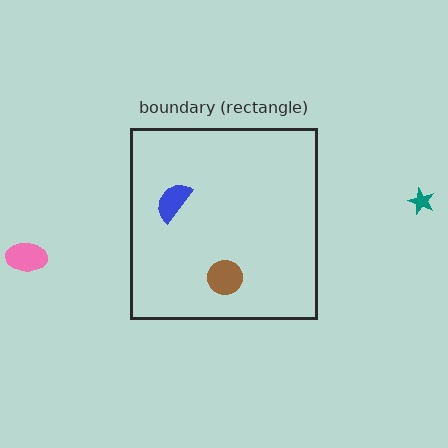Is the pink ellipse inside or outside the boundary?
Outside.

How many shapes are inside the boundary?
2 inside, 2 outside.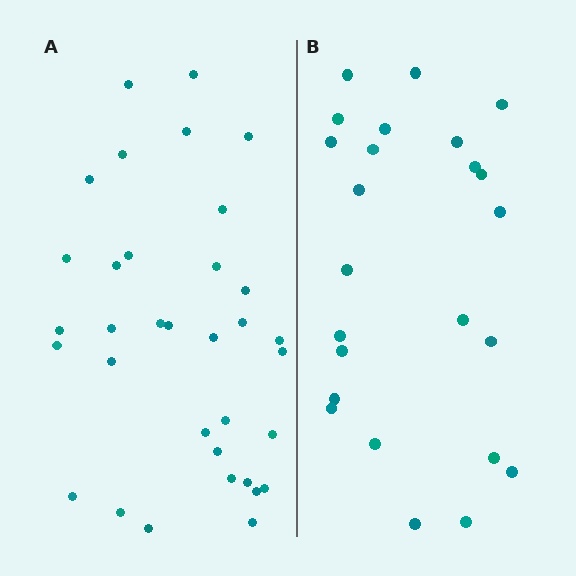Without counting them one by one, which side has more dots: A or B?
Region A (the left region) has more dots.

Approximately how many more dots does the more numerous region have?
Region A has roughly 10 or so more dots than region B.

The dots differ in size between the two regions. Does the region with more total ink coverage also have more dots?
No. Region B has more total ink coverage because its dots are larger, but region A actually contains more individual dots. Total area can be misleading — the number of items is what matters here.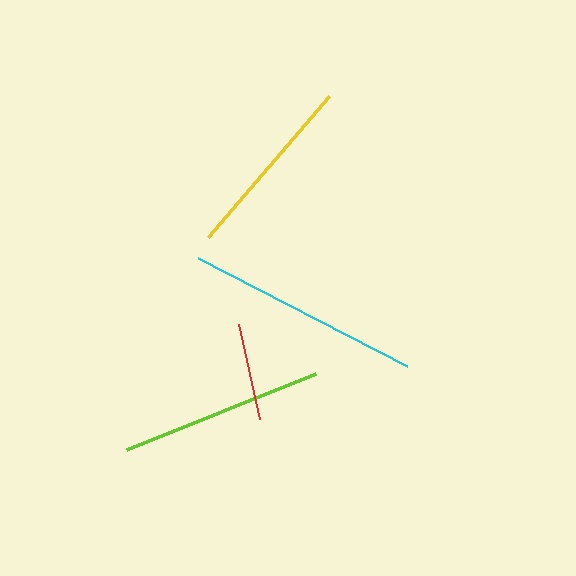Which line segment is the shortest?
The red line is the shortest at approximately 98 pixels.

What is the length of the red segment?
The red segment is approximately 98 pixels long.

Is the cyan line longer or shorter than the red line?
The cyan line is longer than the red line.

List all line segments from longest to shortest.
From longest to shortest: cyan, lime, yellow, red.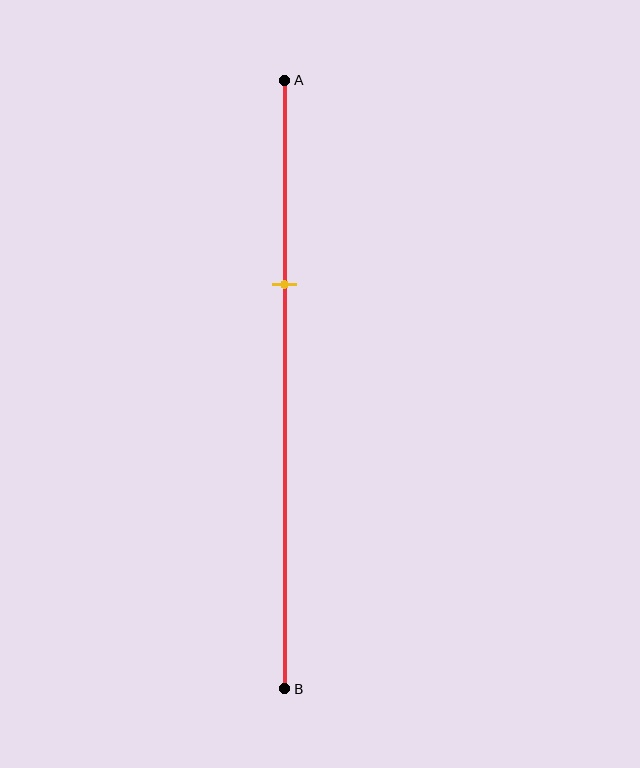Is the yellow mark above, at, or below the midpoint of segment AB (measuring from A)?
The yellow mark is above the midpoint of segment AB.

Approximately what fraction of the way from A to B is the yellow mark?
The yellow mark is approximately 35% of the way from A to B.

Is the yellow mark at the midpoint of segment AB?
No, the mark is at about 35% from A, not at the 50% midpoint.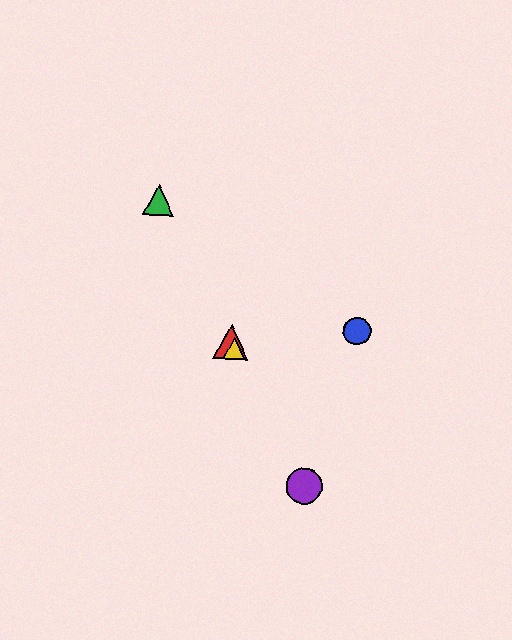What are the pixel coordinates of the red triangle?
The red triangle is at (231, 342).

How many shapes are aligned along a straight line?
4 shapes (the red triangle, the green triangle, the yellow triangle, the purple circle) are aligned along a straight line.